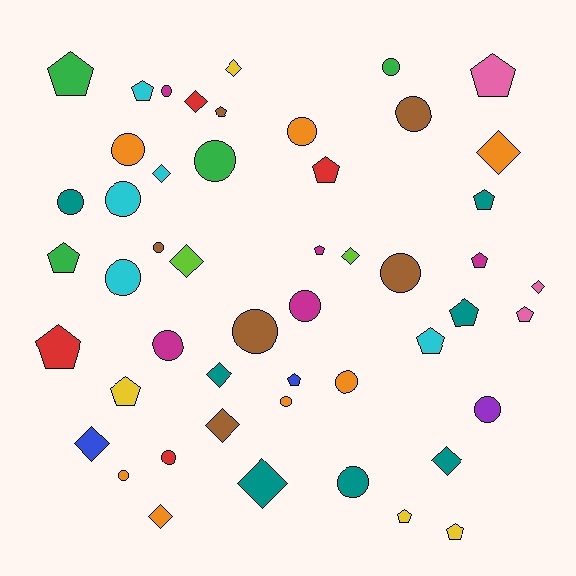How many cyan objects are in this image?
There are 5 cyan objects.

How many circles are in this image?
There are 20 circles.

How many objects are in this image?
There are 50 objects.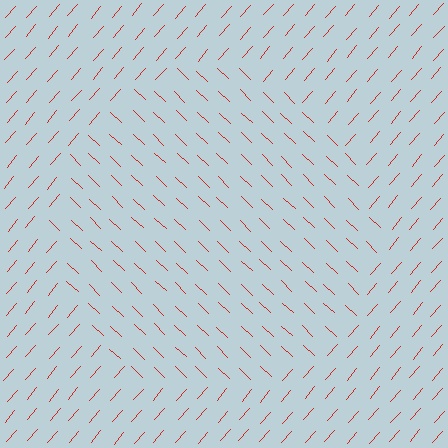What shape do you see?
I see a circle.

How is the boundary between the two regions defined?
The boundary is defined purely by a change in line orientation (approximately 87 degrees difference). All lines are the same color and thickness.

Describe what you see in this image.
The image is filled with small red line segments. A circle region in the image has lines oriented differently from the surrounding lines, creating a visible texture boundary.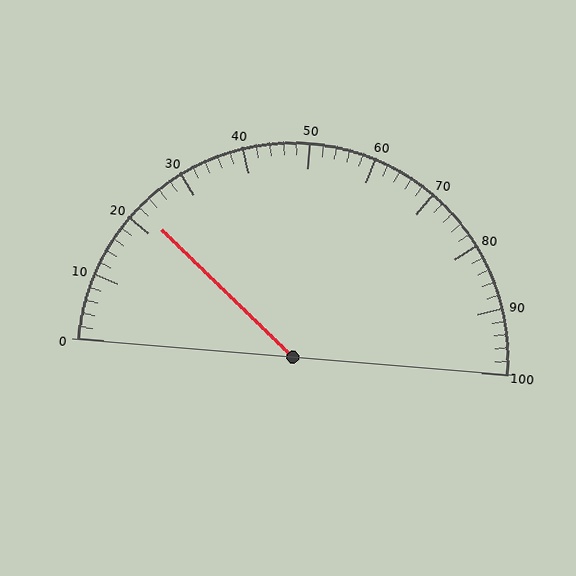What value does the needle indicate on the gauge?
The needle indicates approximately 22.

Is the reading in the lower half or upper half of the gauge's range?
The reading is in the lower half of the range (0 to 100).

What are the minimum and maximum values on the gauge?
The gauge ranges from 0 to 100.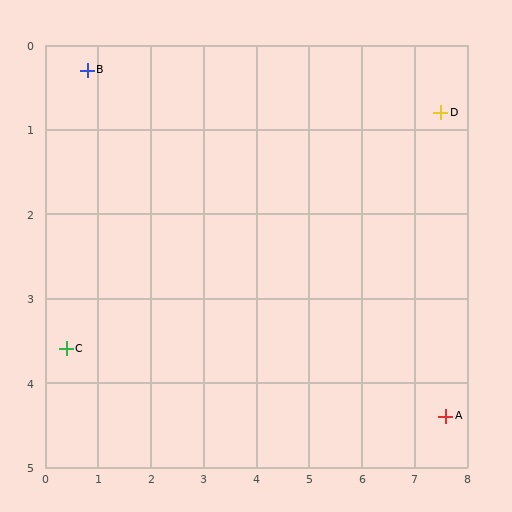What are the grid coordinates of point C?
Point C is at approximately (0.4, 3.6).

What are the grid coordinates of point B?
Point B is at approximately (0.8, 0.3).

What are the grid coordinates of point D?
Point D is at approximately (7.5, 0.8).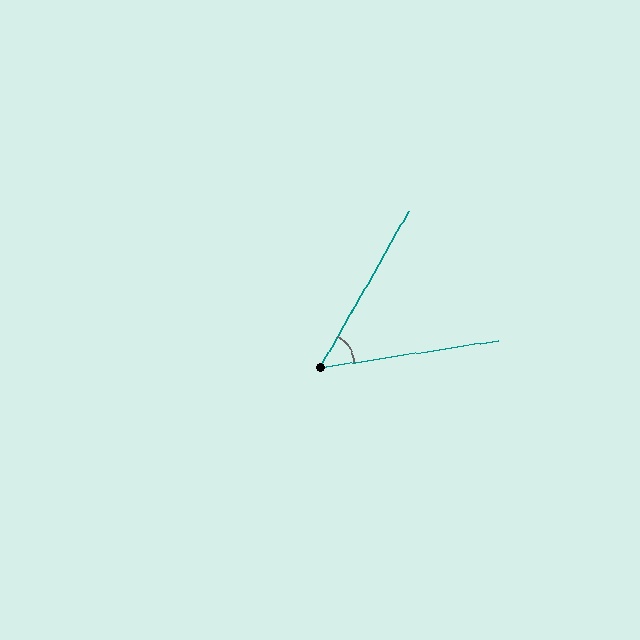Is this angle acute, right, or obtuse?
It is acute.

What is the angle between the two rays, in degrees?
Approximately 52 degrees.